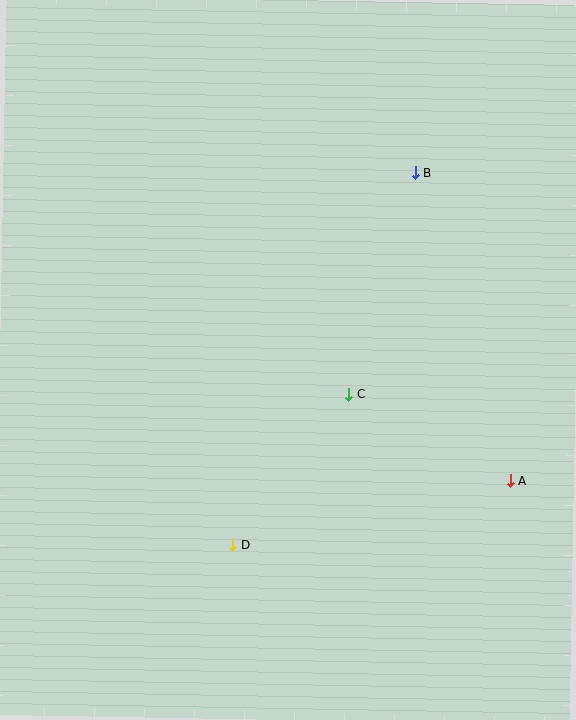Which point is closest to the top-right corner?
Point B is closest to the top-right corner.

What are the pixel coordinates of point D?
Point D is at (232, 545).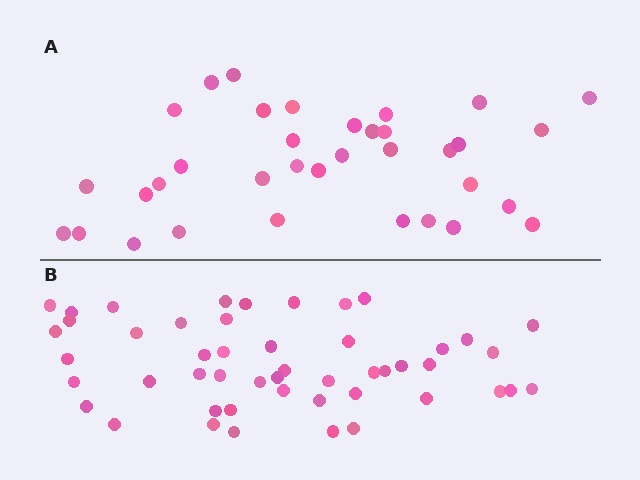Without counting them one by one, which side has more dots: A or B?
Region B (the bottom region) has more dots.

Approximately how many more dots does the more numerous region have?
Region B has approximately 15 more dots than region A.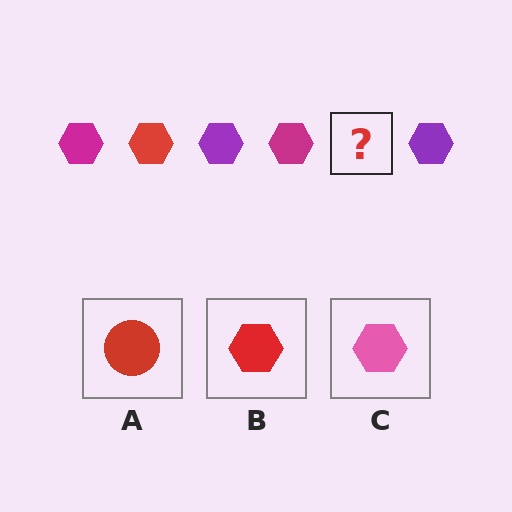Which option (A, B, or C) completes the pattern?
B.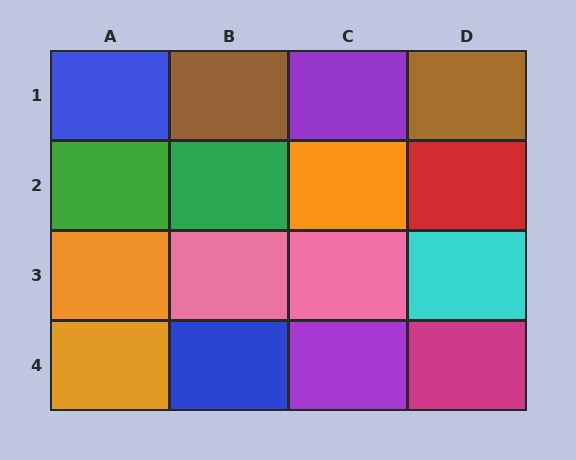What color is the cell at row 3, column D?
Cyan.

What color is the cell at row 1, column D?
Brown.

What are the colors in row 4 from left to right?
Orange, blue, purple, magenta.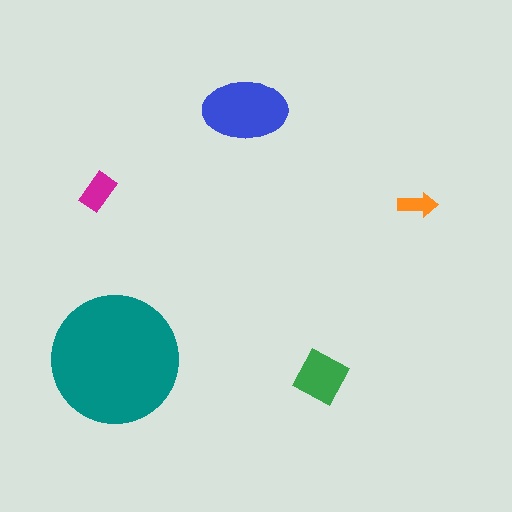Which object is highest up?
The blue ellipse is topmost.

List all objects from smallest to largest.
The orange arrow, the magenta rectangle, the green square, the blue ellipse, the teal circle.